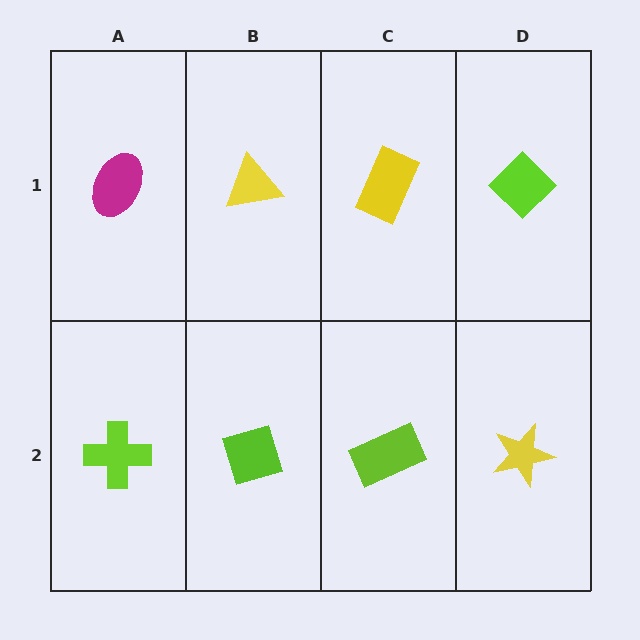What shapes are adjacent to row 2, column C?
A yellow rectangle (row 1, column C), a lime diamond (row 2, column B), a yellow star (row 2, column D).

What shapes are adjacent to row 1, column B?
A lime diamond (row 2, column B), a magenta ellipse (row 1, column A), a yellow rectangle (row 1, column C).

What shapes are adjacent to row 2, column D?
A lime diamond (row 1, column D), a lime rectangle (row 2, column C).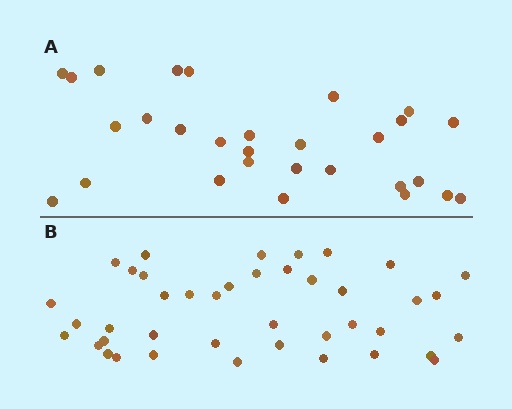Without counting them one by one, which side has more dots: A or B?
Region B (the bottom region) has more dots.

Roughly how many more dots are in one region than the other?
Region B has roughly 12 or so more dots than region A.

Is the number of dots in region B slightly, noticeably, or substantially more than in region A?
Region B has noticeably more, but not dramatically so. The ratio is roughly 1.4 to 1.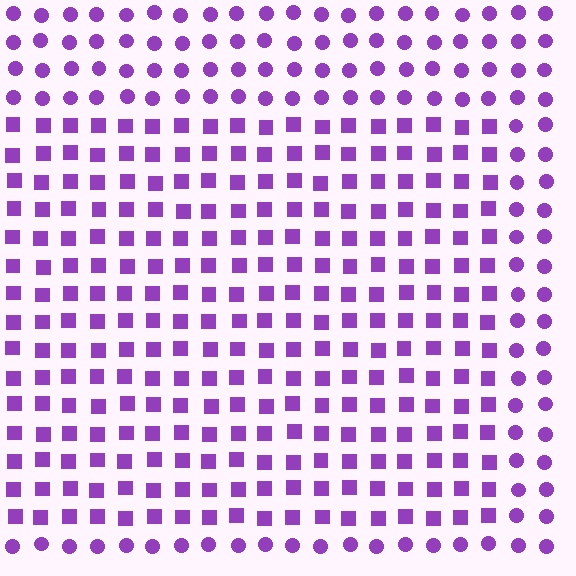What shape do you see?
I see a rectangle.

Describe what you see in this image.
The image is filled with small purple elements arranged in a uniform grid. A rectangle-shaped region contains squares, while the surrounding area contains circles. The boundary is defined purely by the change in element shape.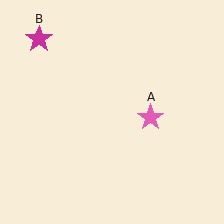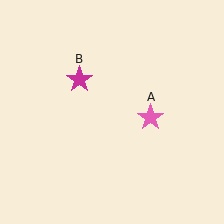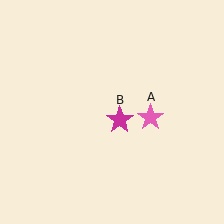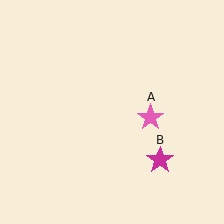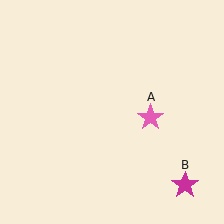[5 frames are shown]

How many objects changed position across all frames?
1 object changed position: magenta star (object B).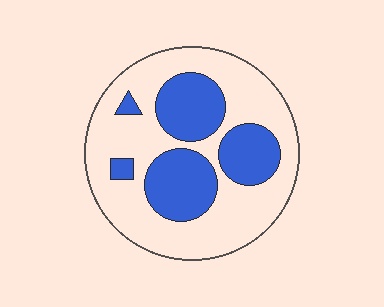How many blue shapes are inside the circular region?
5.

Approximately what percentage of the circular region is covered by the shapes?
Approximately 35%.